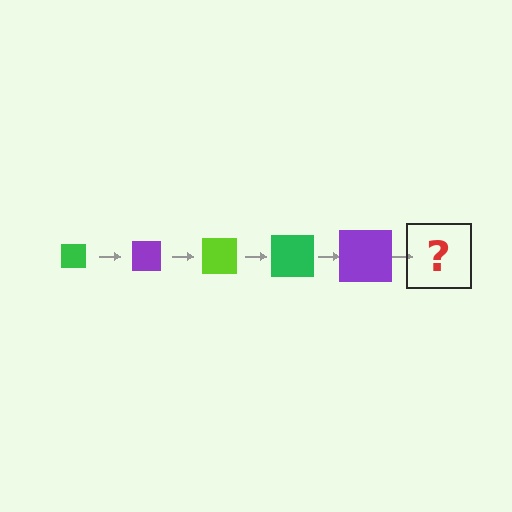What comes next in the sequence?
The next element should be a lime square, larger than the previous one.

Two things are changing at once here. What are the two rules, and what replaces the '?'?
The two rules are that the square grows larger each step and the color cycles through green, purple, and lime. The '?' should be a lime square, larger than the previous one.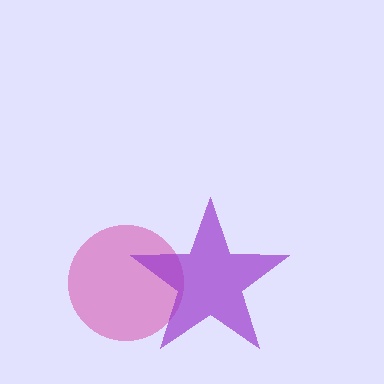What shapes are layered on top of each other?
The layered shapes are: a magenta circle, a purple star.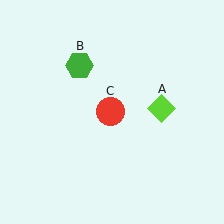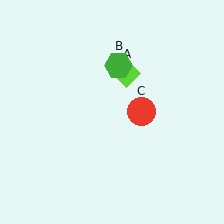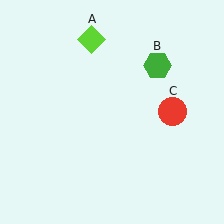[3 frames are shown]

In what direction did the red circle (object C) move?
The red circle (object C) moved right.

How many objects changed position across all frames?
3 objects changed position: lime diamond (object A), green hexagon (object B), red circle (object C).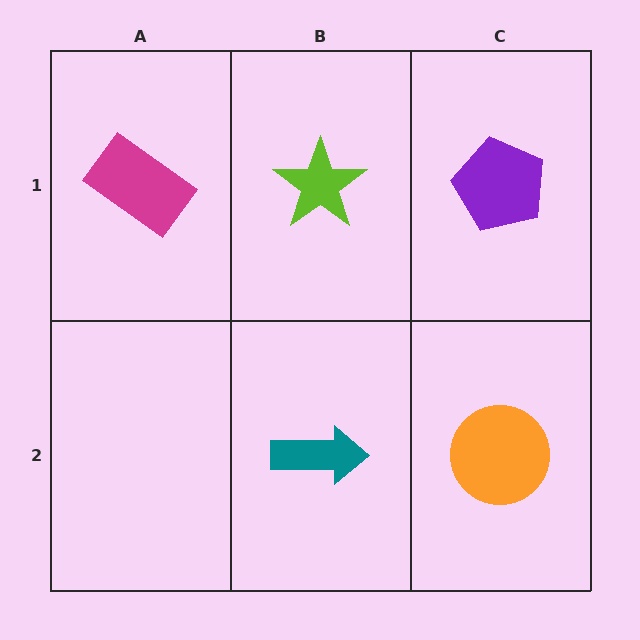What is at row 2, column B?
A teal arrow.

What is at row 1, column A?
A magenta rectangle.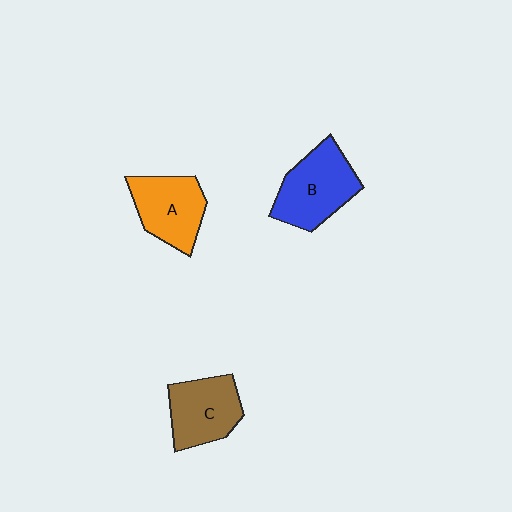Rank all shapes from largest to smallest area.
From largest to smallest: B (blue), A (orange), C (brown).